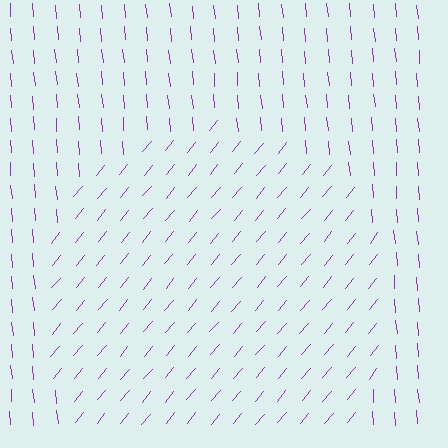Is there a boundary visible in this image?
Yes, there is a texture boundary formed by a change in line orientation.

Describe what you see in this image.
The image is filled with small purple line segments. A circle region in the image has lines oriented differently from the surrounding lines, creating a visible texture boundary.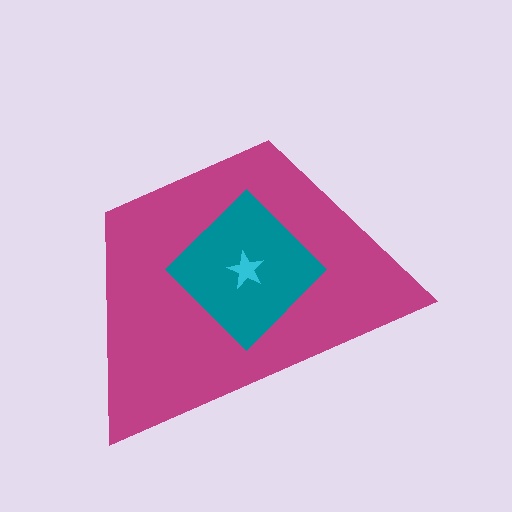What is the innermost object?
The cyan star.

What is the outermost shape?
The magenta trapezoid.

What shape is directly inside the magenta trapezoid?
The teal diamond.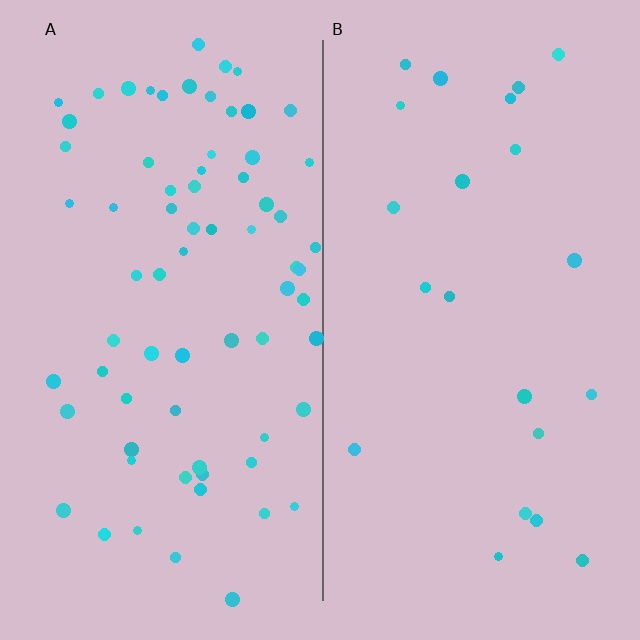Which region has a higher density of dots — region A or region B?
A (the left).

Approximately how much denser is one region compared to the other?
Approximately 3.2× — region A over region B.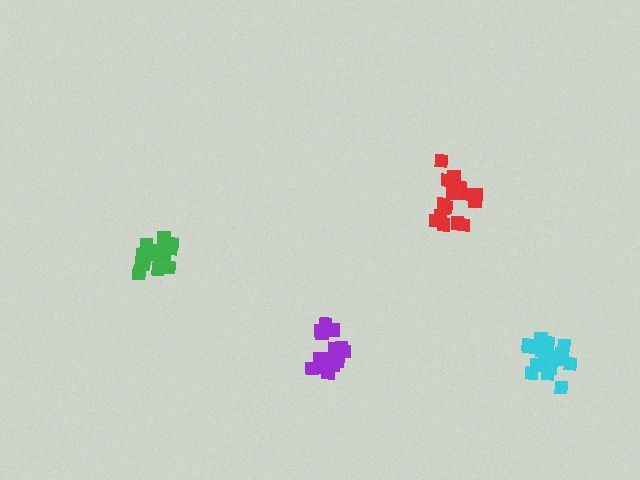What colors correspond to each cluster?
The clusters are colored: red, green, cyan, purple.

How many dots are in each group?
Group 1: 18 dots, Group 2: 19 dots, Group 3: 20 dots, Group 4: 17 dots (74 total).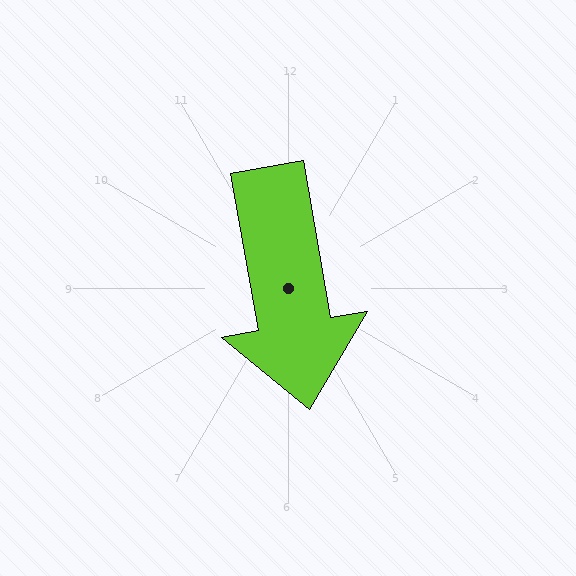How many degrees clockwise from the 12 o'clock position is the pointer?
Approximately 170 degrees.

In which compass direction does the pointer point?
South.